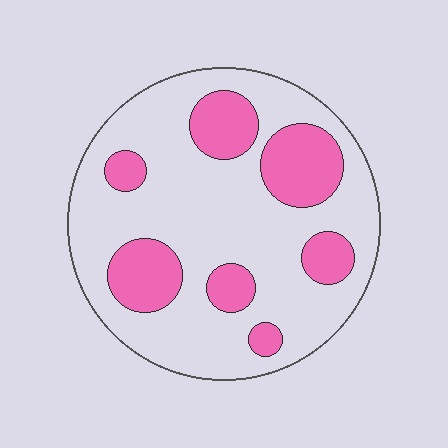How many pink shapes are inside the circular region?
7.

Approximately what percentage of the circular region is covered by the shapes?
Approximately 25%.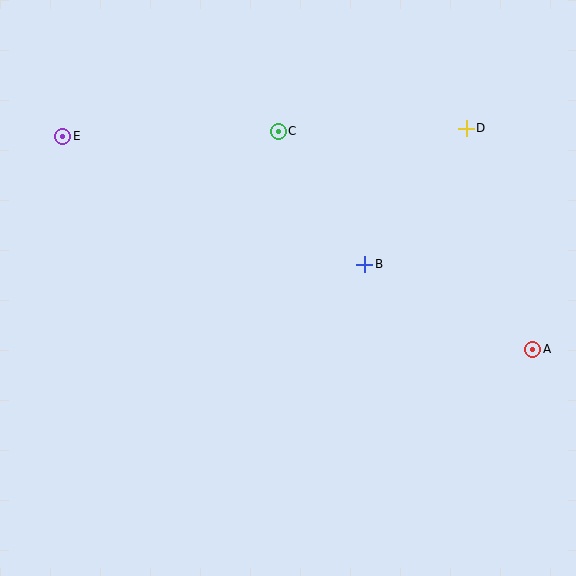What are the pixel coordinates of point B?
Point B is at (365, 264).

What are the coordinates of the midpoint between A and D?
The midpoint between A and D is at (499, 239).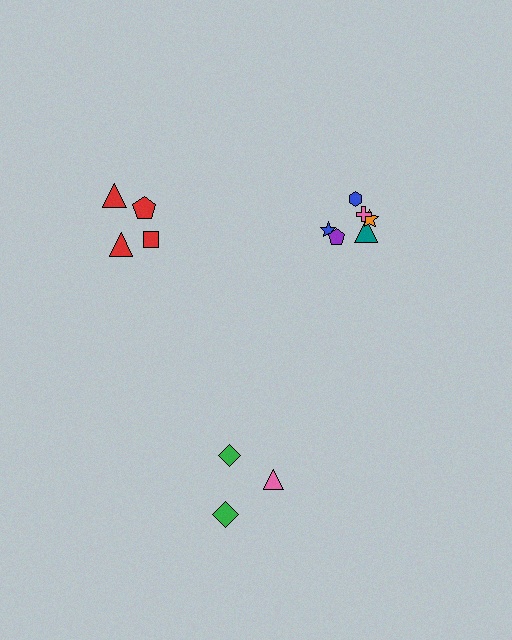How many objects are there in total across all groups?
There are 13 objects.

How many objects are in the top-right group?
There are 6 objects.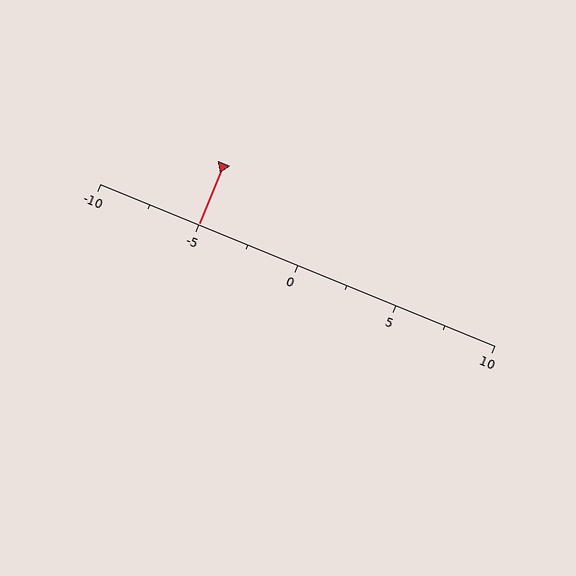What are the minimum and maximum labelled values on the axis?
The axis runs from -10 to 10.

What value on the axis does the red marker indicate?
The marker indicates approximately -5.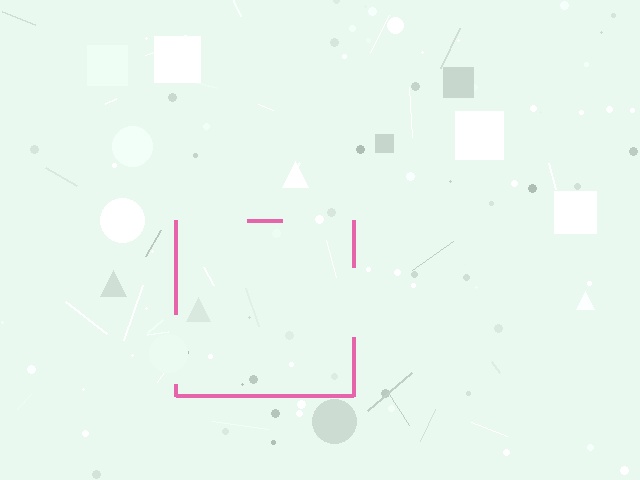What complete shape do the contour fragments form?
The contour fragments form a square.